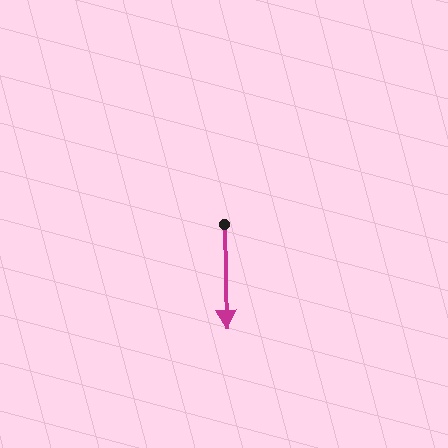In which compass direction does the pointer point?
South.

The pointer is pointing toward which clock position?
Roughly 6 o'clock.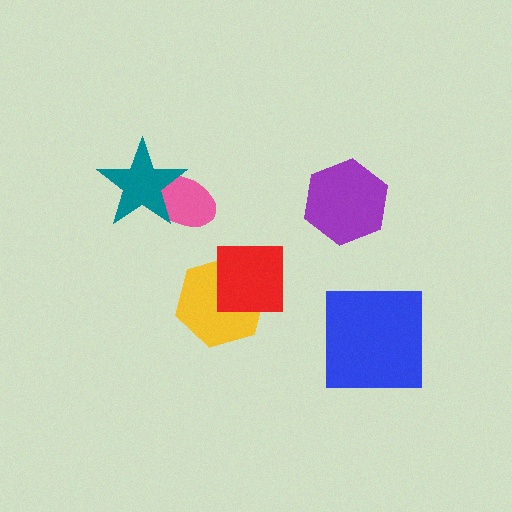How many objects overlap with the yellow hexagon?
1 object overlaps with the yellow hexagon.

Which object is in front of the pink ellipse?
The teal star is in front of the pink ellipse.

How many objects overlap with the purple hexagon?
0 objects overlap with the purple hexagon.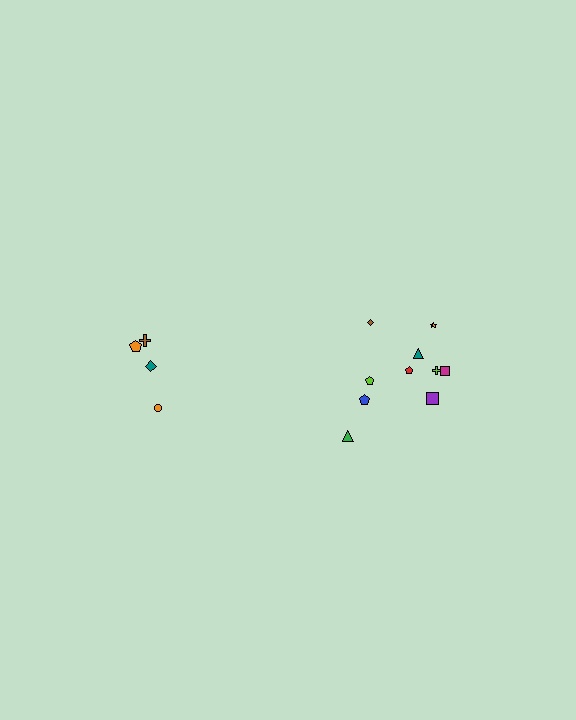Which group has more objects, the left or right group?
The right group.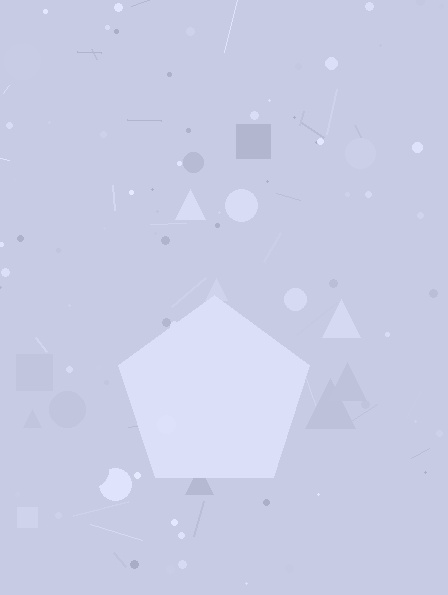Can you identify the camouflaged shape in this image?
The camouflaged shape is a pentagon.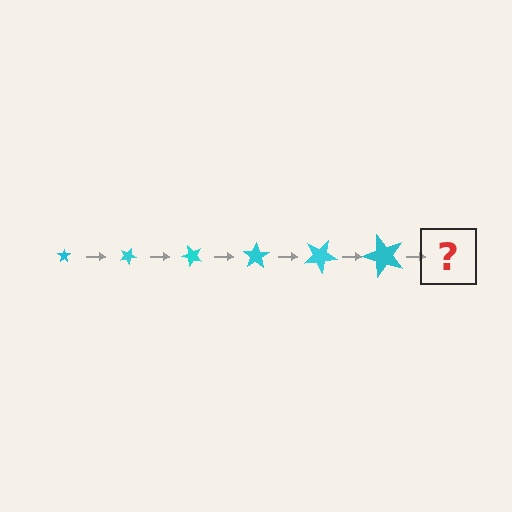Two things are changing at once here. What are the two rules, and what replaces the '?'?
The two rules are that the star grows larger each step and it rotates 25 degrees each step. The '?' should be a star, larger than the previous one and rotated 150 degrees from the start.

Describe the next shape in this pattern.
It should be a star, larger than the previous one and rotated 150 degrees from the start.